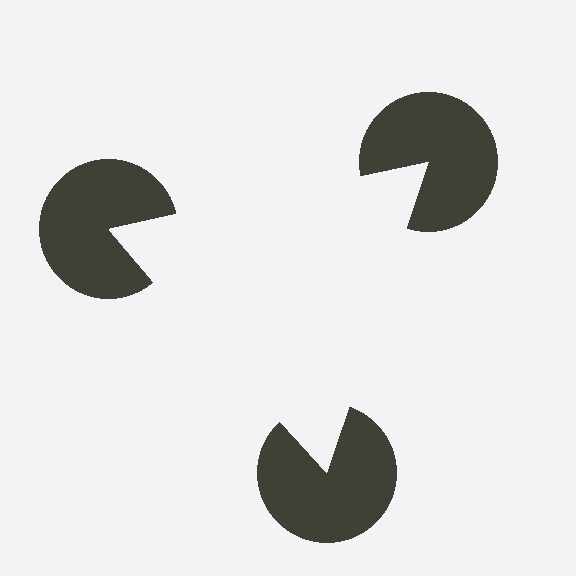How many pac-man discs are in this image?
There are 3 — one at each vertex of the illusory triangle.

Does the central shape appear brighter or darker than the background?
It typically appears slightly brighter than the background, even though no actual brightness change is drawn.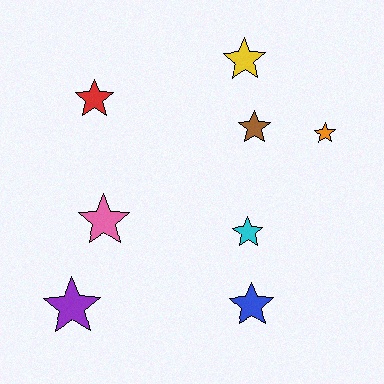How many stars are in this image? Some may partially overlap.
There are 8 stars.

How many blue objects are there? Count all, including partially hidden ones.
There is 1 blue object.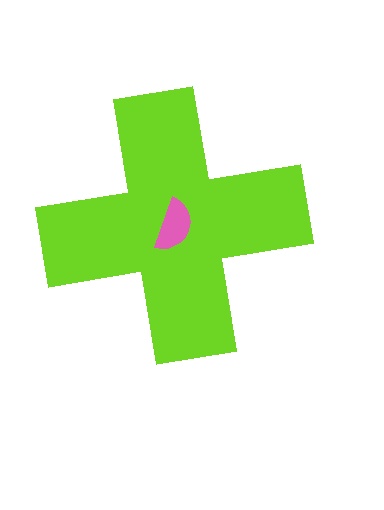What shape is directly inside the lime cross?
The pink semicircle.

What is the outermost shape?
The lime cross.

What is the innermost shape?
The pink semicircle.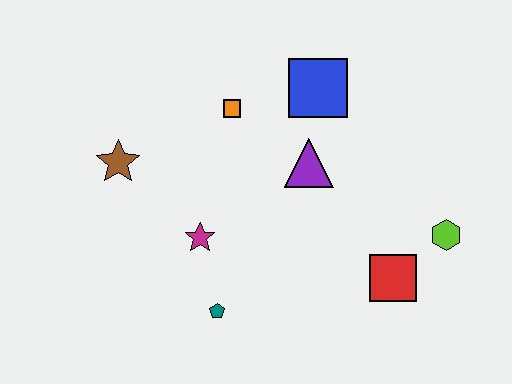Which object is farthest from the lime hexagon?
The brown star is farthest from the lime hexagon.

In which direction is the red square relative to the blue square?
The red square is below the blue square.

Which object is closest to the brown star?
The magenta star is closest to the brown star.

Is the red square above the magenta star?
No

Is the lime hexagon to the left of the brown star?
No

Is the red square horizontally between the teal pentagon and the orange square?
No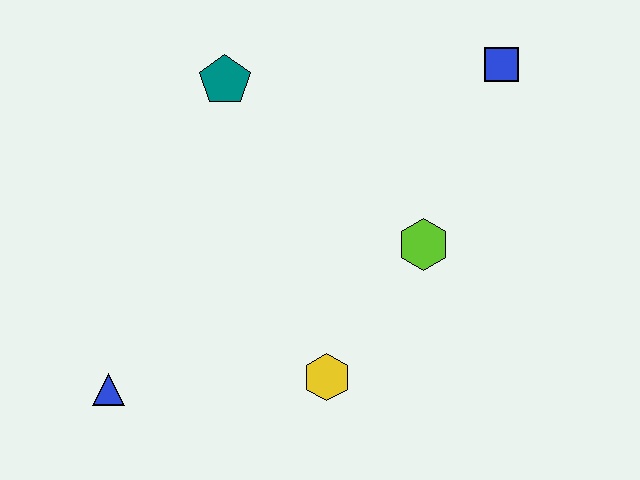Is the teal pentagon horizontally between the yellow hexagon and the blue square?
No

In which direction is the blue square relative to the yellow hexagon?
The blue square is above the yellow hexagon.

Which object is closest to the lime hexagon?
The yellow hexagon is closest to the lime hexagon.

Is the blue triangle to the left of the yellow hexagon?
Yes